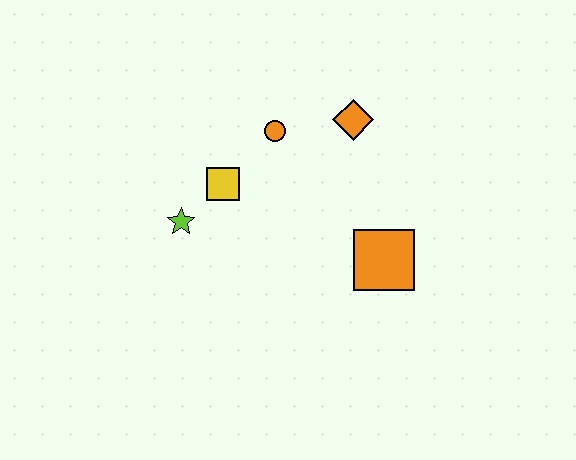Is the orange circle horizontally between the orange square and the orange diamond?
No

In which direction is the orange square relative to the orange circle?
The orange square is below the orange circle.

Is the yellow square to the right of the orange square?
No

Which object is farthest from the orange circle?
The orange square is farthest from the orange circle.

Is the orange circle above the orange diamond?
No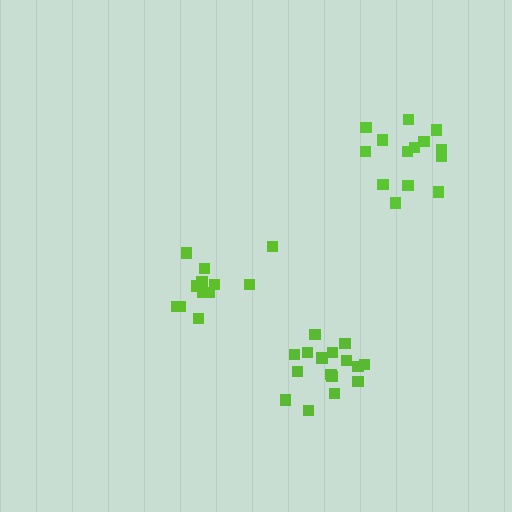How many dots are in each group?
Group 1: 16 dots, Group 2: 12 dots, Group 3: 14 dots (42 total).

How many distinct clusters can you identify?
There are 3 distinct clusters.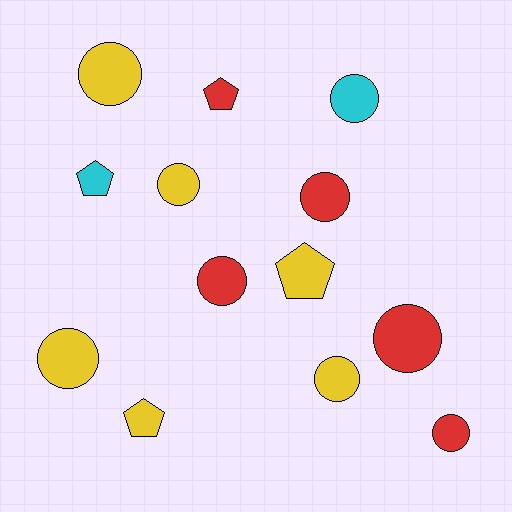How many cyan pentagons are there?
There is 1 cyan pentagon.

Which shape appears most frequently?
Circle, with 9 objects.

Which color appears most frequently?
Yellow, with 6 objects.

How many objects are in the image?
There are 13 objects.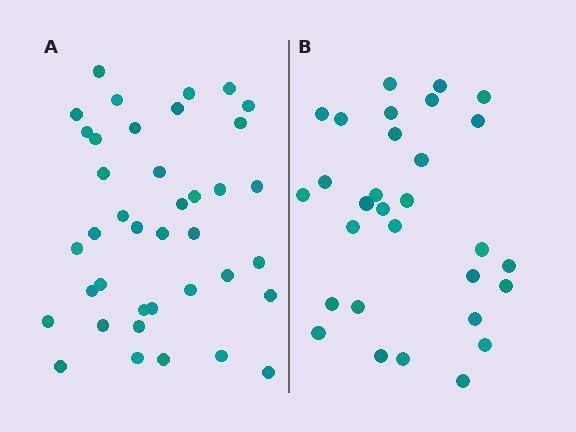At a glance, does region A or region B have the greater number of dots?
Region A (the left region) has more dots.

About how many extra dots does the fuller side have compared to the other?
Region A has roughly 8 or so more dots than region B.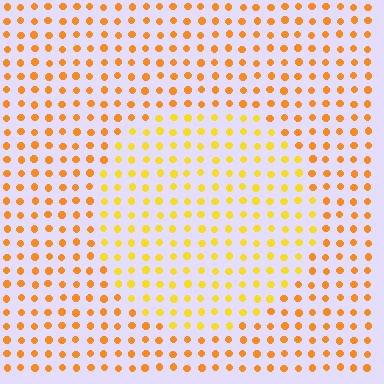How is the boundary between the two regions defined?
The boundary is defined purely by a slight shift in hue (about 23 degrees). Spacing, size, and orientation are identical on both sides.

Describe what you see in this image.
The image is filled with small orange elements in a uniform arrangement. A circle-shaped region is visible where the elements are tinted to a slightly different hue, forming a subtle color boundary.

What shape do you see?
I see a circle.